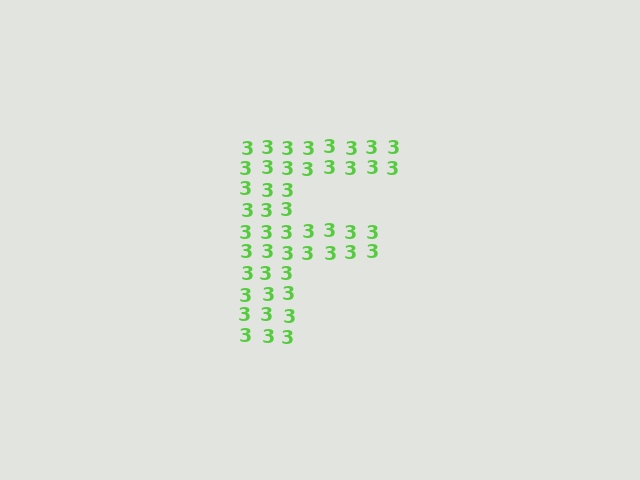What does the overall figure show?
The overall figure shows the letter F.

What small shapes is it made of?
It is made of small digit 3's.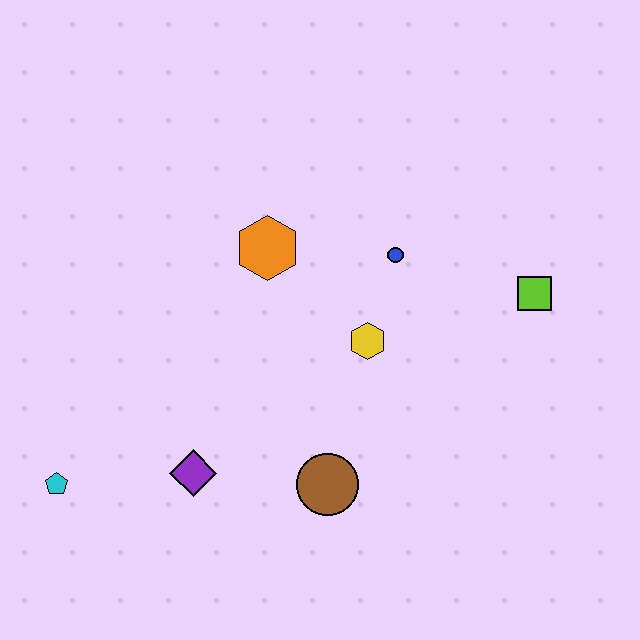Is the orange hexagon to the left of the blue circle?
Yes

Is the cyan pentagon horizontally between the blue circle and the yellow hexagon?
No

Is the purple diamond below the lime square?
Yes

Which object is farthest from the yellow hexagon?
The cyan pentagon is farthest from the yellow hexagon.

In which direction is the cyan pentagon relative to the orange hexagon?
The cyan pentagon is below the orange hexagon.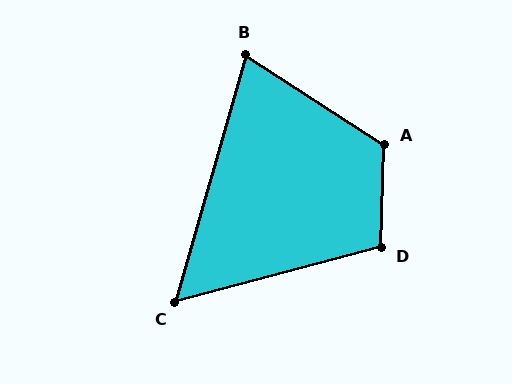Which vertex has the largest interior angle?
A, at approximately 121 degrees.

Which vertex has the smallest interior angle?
C, at approximately 59 degrees.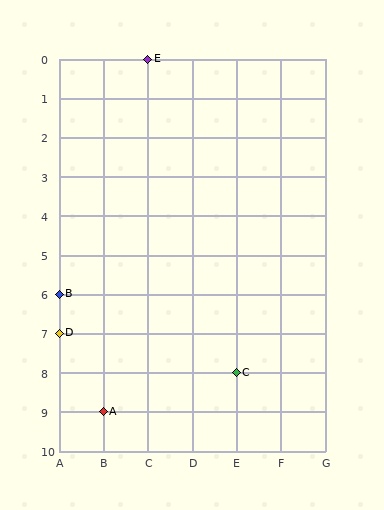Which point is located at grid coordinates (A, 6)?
Point B is at (A, 6).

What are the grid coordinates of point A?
Point A is at grid coordinates (B, 9).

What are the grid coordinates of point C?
Point C is at grid coordinates (E, 8).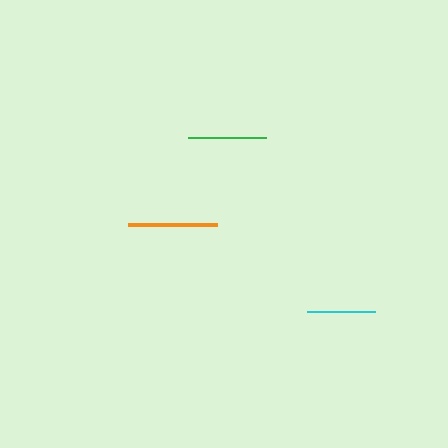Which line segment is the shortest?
The cyan line is the shortest at approximately 68 pixels.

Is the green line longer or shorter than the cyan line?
The green line is longer than the cyan line.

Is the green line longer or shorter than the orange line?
The orange line is longer than the green line.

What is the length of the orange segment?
The orange segment is approximately 89 pixels long.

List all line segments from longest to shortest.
From longest to shortest: orange, green, cyan.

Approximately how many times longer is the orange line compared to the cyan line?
The orange line is approximately 1.3 times the length of the cyan line.